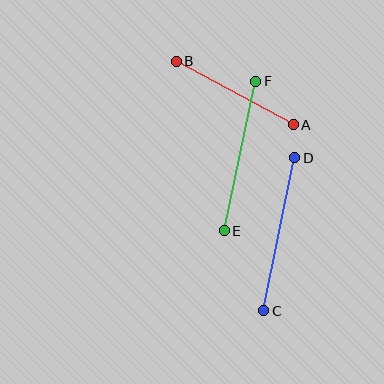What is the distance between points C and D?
The distance is approximately 156 pixels.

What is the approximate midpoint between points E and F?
The midpoint is at approximately (240, 156) pixels.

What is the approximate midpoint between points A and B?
The midpoint is at approximately (235, 93) pixels.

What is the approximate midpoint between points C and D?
The midpoint is at approximately (279, 234) pixels.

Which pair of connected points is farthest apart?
Points C and D are farthest apart.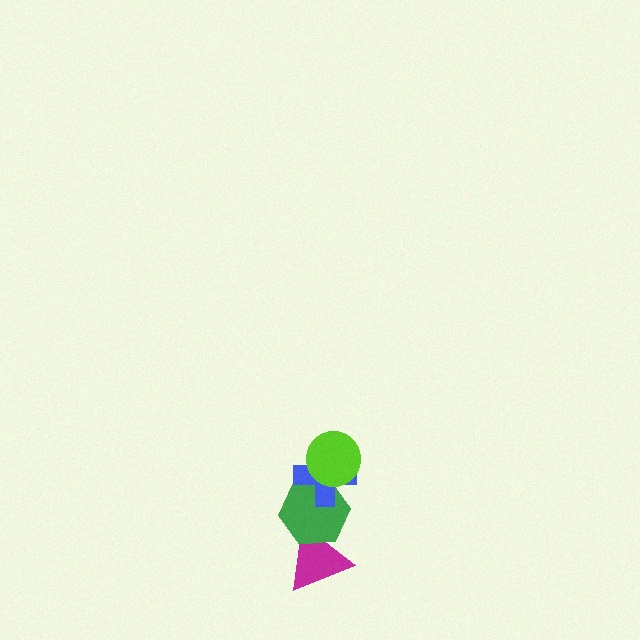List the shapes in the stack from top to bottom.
From top to bottom: the lime circle, the blue cross, the green hexagon, the magenta triangle.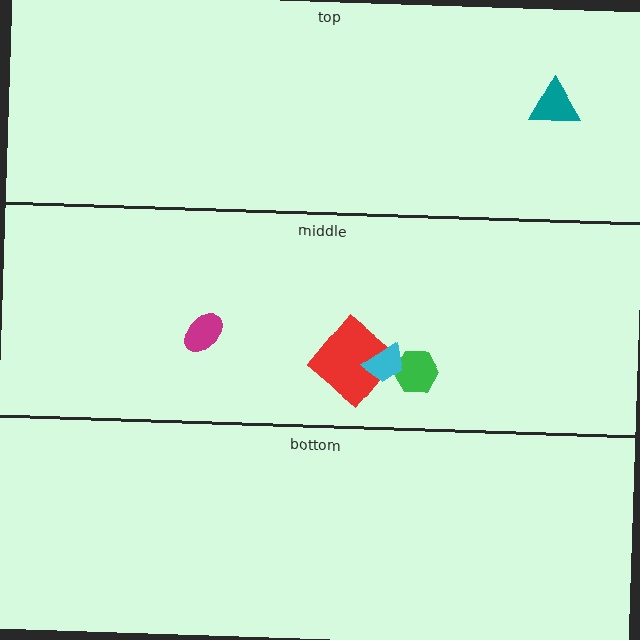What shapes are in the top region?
The teal triangle.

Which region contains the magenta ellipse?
The middle region.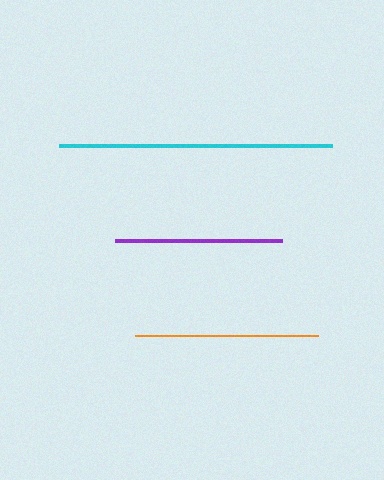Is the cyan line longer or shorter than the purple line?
The cyan line is longer than the purple line.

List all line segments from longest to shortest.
From longest to shortest: cyan, orange, purple.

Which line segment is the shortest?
The purple line is the shortest at approximately 167 pixels.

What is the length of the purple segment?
The purple segment is approximately 167 pixels long.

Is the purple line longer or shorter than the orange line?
The orange line is longer than the purple line.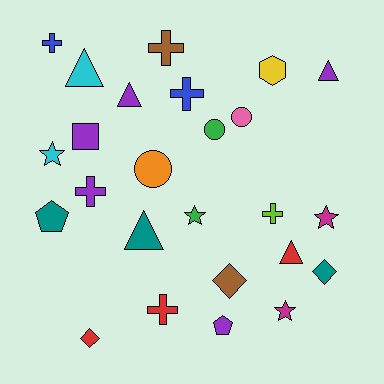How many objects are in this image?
There are 25 objects.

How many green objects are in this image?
There are 2 green objects.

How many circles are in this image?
There are 3 circles.